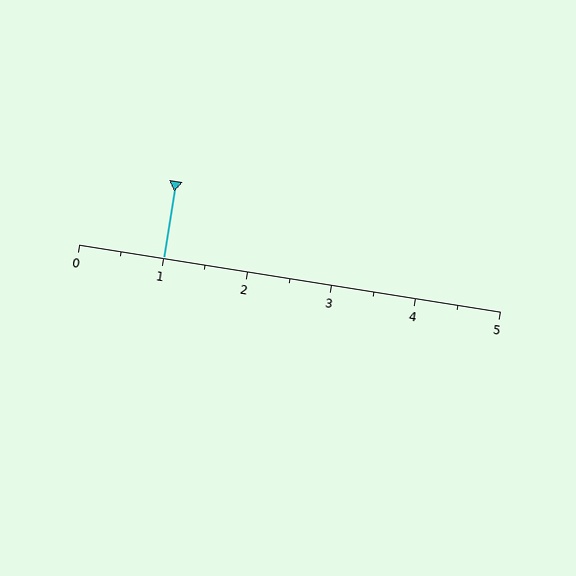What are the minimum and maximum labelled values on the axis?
The axis runs from 0 to 5.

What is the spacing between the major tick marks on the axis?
The major ticks are spaced 1 apart.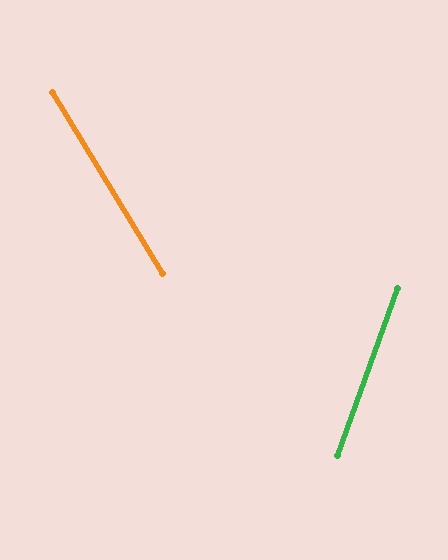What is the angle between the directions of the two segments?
Approximately 51 degrees.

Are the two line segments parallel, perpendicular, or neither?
Neither parallel nor perpendicular — they differ by about 51°.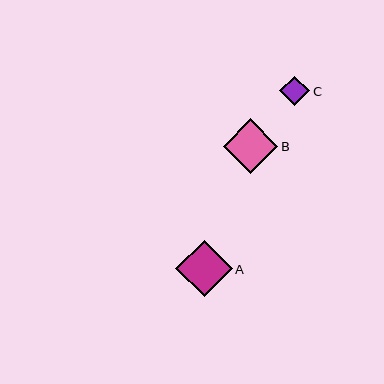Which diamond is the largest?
Diamond A is the largest with a size of approximately 57 pixels.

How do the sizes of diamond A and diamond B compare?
Diamond A and diamond B are approximately the same size.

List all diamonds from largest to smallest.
From largest to smallest: A, B, C.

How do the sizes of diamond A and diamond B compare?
Diamond A and diamond B are approximately the same size.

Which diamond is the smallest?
Diamond C is the smallest with a size of approximately 30 pixels.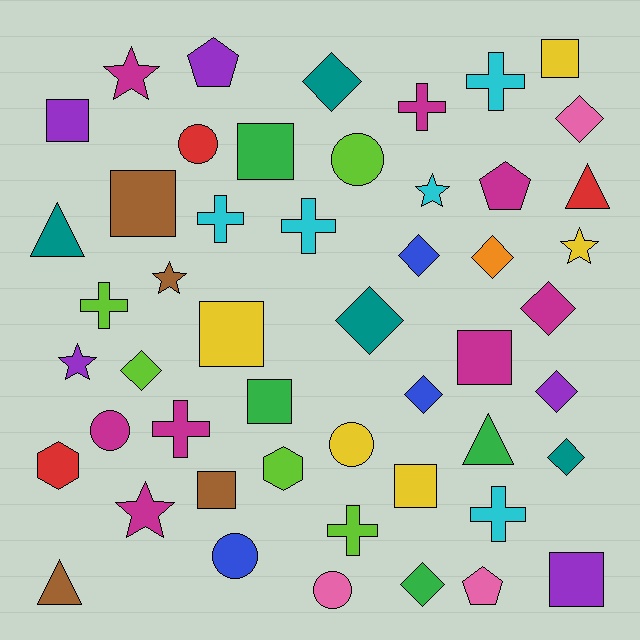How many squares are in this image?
There are 10 squares.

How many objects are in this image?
There are 50 objects.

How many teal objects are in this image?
There are 4 teal objects.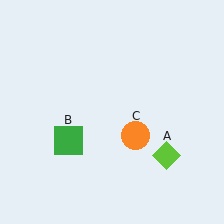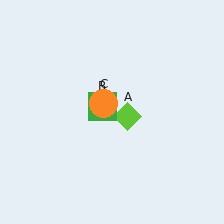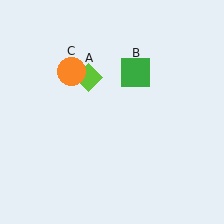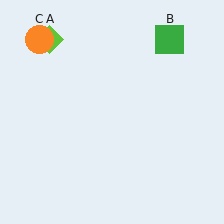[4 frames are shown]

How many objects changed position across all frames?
3 objects changed position: lime diamond (object A), green square (object B), orange circle (object C).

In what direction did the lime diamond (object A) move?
The lime diamond (object A) moved up and to the left.